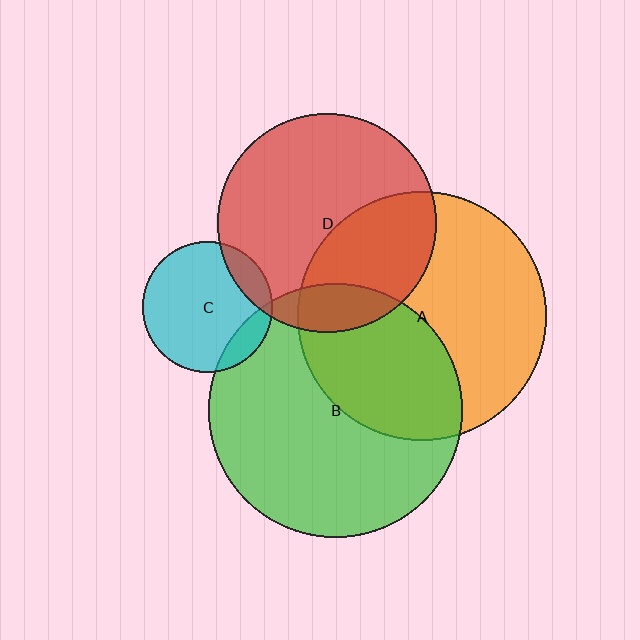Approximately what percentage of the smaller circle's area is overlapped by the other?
Approximately 35%.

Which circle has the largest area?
Circle B (green).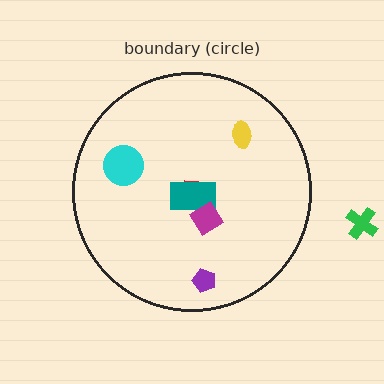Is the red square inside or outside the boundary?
Inside.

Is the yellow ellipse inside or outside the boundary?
Inside.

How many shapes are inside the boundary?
6 inside, 1 outside.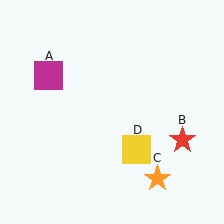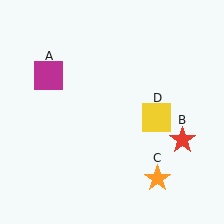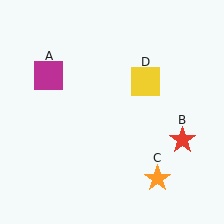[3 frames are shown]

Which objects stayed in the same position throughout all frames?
Magenta square (object A) and red star (object B) and orange star (object C) remained stationary.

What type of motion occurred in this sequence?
The yellow square (object D) rotated counterclockwise around the center of the scene.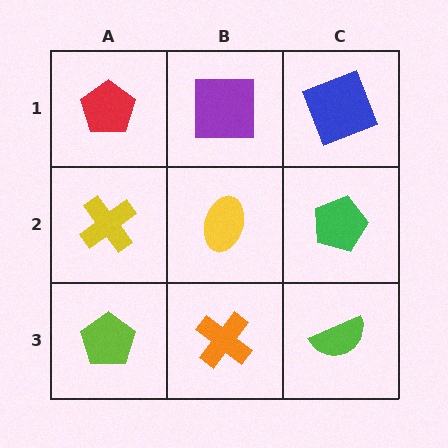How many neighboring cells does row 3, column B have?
3.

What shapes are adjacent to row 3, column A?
A yellow cross (row 2, column A), an orange cross (row 3, column B).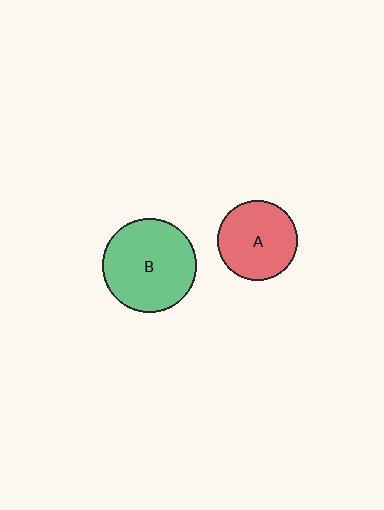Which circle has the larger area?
Circle B (green).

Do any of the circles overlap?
No, none of the circles overlap.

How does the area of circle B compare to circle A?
Approximately 1.4 times.